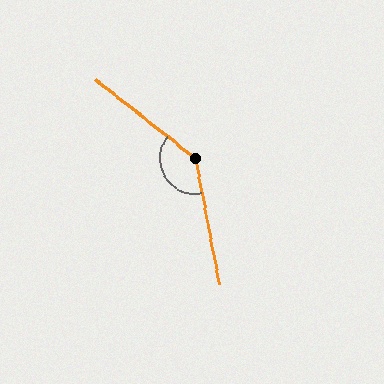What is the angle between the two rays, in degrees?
Approximately 139 degrees.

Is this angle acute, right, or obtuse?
It is obtuse.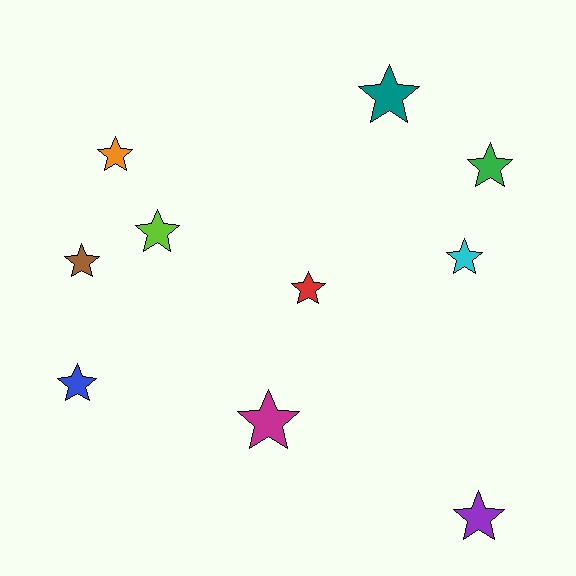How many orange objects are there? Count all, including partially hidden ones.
There is 1 orange object.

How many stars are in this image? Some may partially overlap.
There are 10 stars.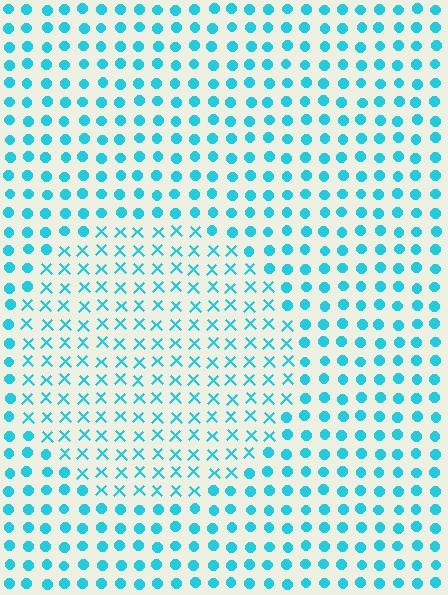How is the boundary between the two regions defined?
The boundary is defined by a change in element shape: X marks inside vs. circles outside. All elements share the same color and spacing.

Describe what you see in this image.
The image is filled with small cyan elements arranged in a uniform grid. A circle-shaped region contains X marks, while the surrounding area contains circles. The boundary is defined purely by the change in element shape.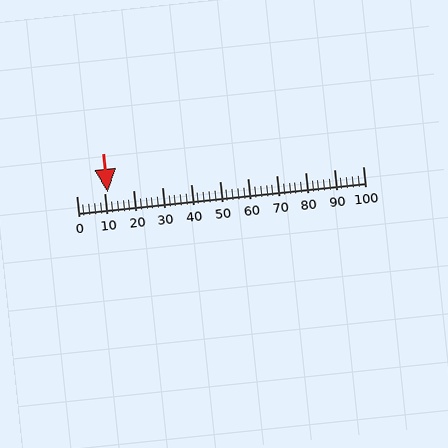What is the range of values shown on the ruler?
The ruler shows values from 0 to 100.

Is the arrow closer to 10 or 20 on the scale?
The arrow is closer to 10.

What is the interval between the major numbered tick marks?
The major tick marks are spaced 10 units apart.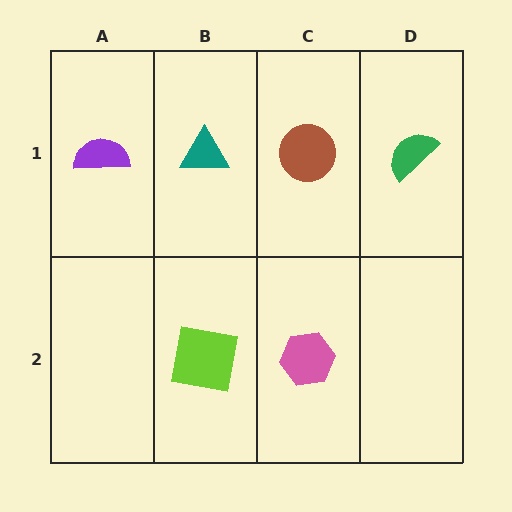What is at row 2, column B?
A lime square.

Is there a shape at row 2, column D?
No, that cell is empty.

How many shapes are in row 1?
4 shapes.